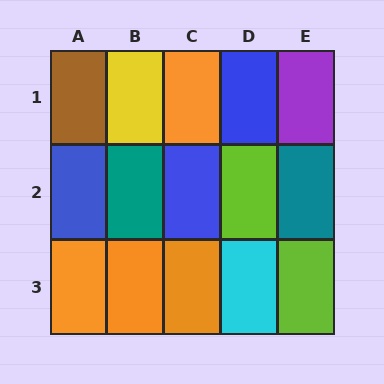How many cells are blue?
3 cells are blue.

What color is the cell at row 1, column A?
Brown.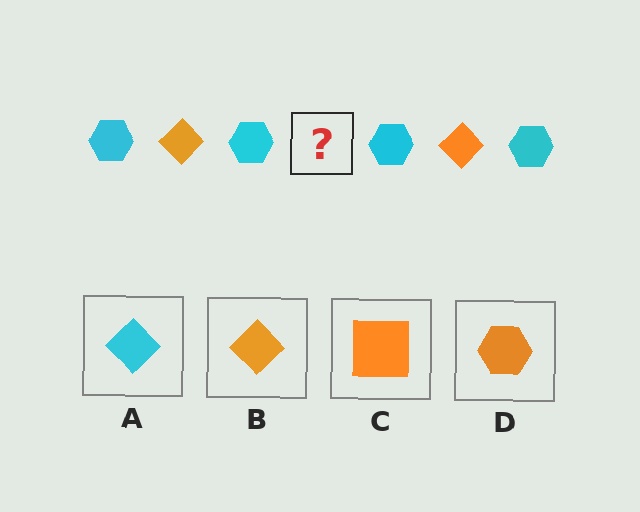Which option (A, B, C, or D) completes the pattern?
B.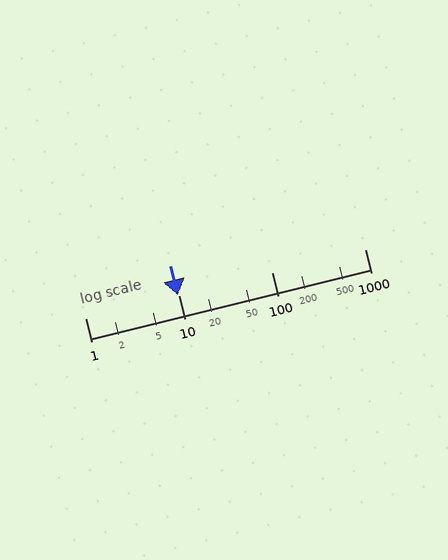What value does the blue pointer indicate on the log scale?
The pointer indicates approximately 9.8.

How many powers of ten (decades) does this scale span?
The scale spans 3 decades, from 1 to 1000.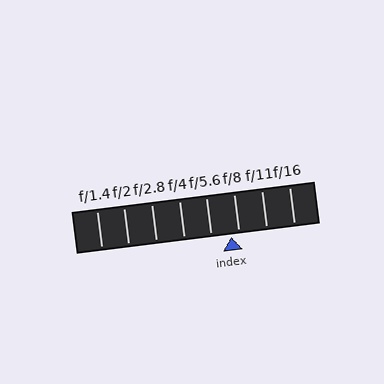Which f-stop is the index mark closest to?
The index mark is closest to f/8.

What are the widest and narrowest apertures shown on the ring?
The widest aperture shown is f/1.4 and the narrowest is f/16.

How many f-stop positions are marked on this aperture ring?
There are 8 f-stop positions marked.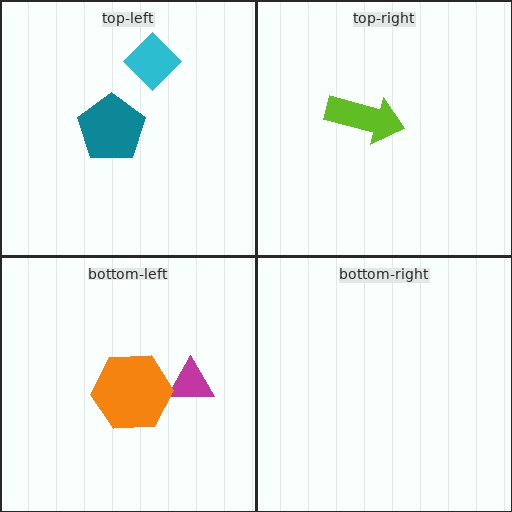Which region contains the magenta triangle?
The bottom-left region.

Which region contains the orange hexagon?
The bottom-left region.